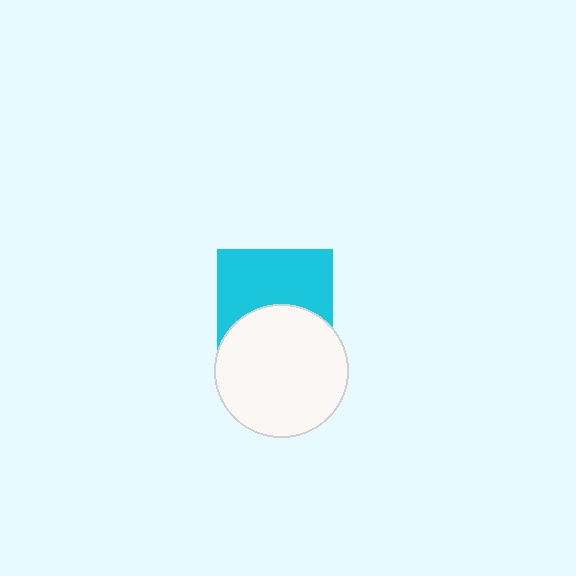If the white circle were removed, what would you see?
You would see the complete cyan square.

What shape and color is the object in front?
The object in front is a white circle.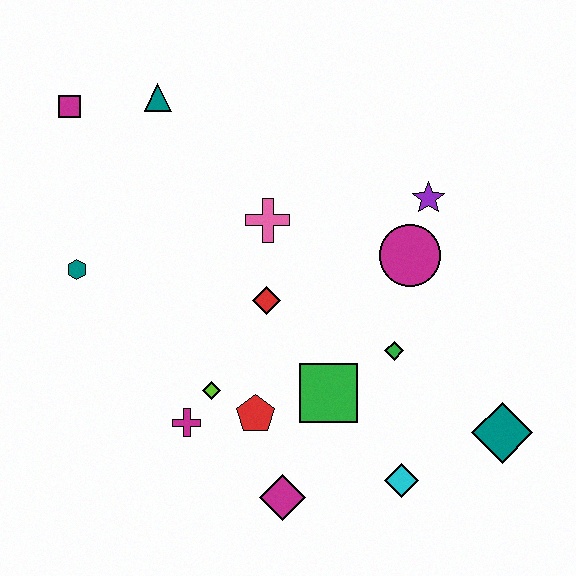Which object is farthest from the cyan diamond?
The magenta square is farthest from the cyan diamond.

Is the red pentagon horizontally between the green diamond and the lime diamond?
Yes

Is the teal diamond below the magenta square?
Yes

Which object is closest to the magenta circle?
The purple star is closest to the magenta circle.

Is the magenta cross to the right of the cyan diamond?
No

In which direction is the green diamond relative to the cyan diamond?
The green diamond is above the cyan diamond.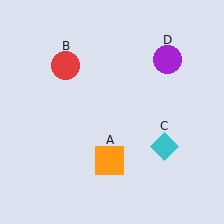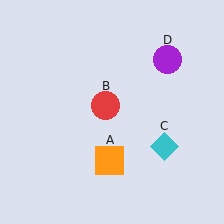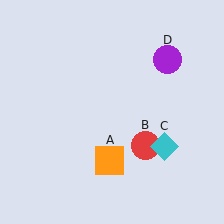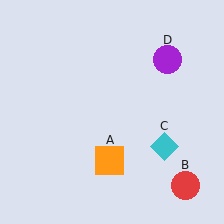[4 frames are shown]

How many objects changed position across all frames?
1 object changed position: red circle (object B).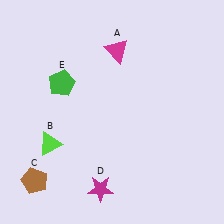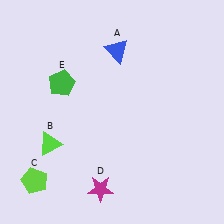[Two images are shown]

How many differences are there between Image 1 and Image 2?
There are 2 differences between the two images.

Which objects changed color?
A changed from magenta to blue. C changed from brown to lime.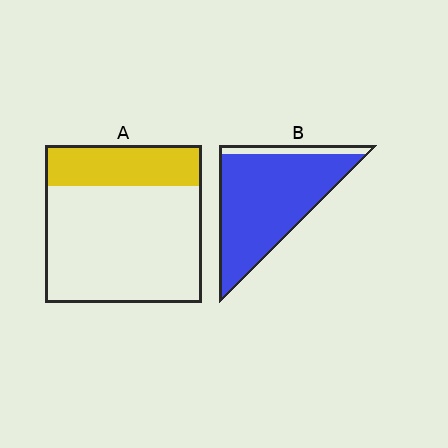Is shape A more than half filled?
No.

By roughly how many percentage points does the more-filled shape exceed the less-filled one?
By roughly 65 percentage points (B over A).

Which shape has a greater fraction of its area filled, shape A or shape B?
Shape B.